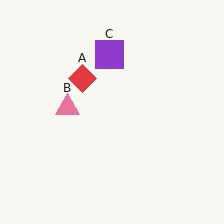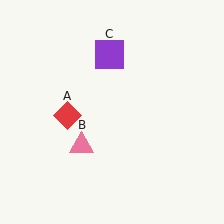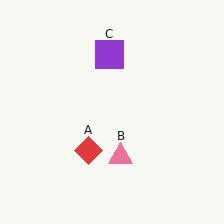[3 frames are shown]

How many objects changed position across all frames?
2 objects changed position: red diamond (object A), pink triangle (object B).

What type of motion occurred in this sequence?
The red diamond (object A), pink triangle (object B) rotated counterclockwise around the center of the scene.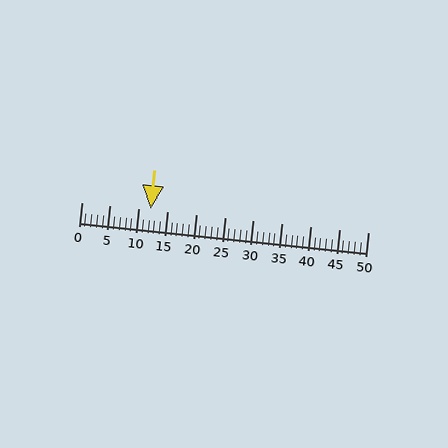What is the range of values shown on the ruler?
The ruler shows values from 0 to 50.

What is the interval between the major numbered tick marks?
The major tick marks are spaced 5 units apart.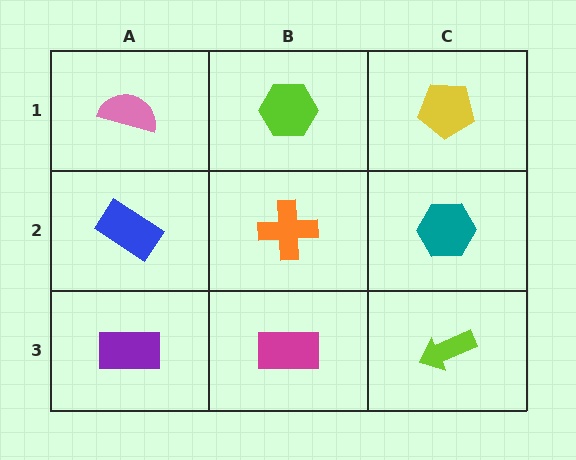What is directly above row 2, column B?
A lime hexagon.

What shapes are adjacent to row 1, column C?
A teal hexagon (row 2, column C), a lime hexagon (row 1, column B).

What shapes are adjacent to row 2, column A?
A pink semicircle (row 1, column A), a purple rectangle (row 3, column A), an orange cross (row 2, column B).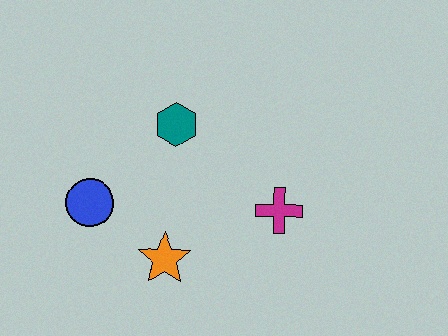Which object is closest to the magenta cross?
The orange star is closest to the magenta cross.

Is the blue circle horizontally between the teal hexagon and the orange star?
No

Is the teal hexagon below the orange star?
No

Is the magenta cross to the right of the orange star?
Yes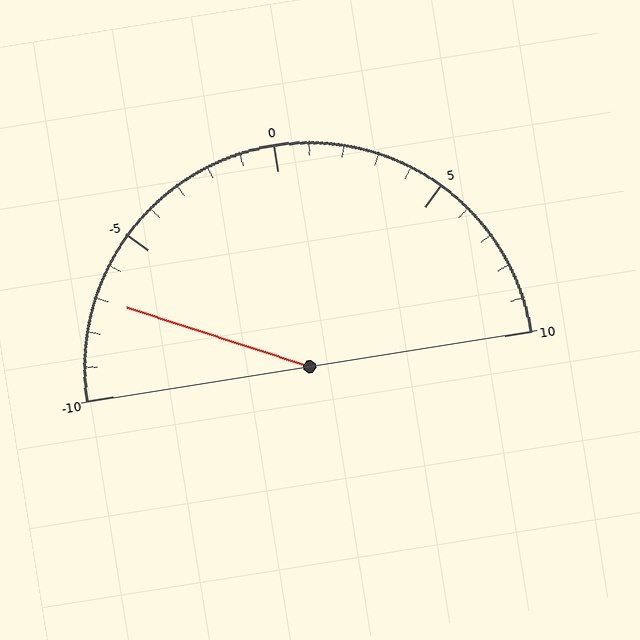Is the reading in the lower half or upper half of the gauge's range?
The reading is in the lower half of the range (-10 to 10).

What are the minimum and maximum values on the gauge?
The gauge ranges from -10 to 10.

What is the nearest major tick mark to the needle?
The nearest major tick mark is -5.